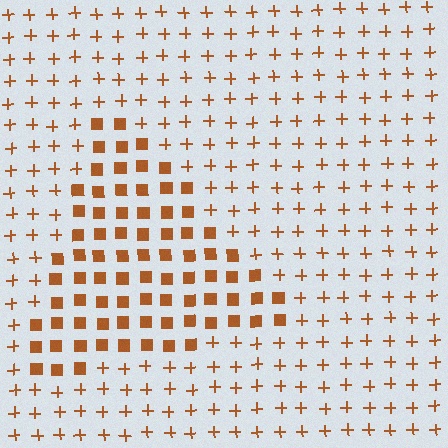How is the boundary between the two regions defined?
The boundary is defined by a change in element shape: squares inside vs. plus signs outside. All elements share the same color and spacing.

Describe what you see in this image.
The image is filled with small brown elements arranged in a uniform grid. A triangle-shaped region contains squares, while the surrounding area contains plus signs. The boundary is defined purely by the change in element shape.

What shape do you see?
I see a triangle.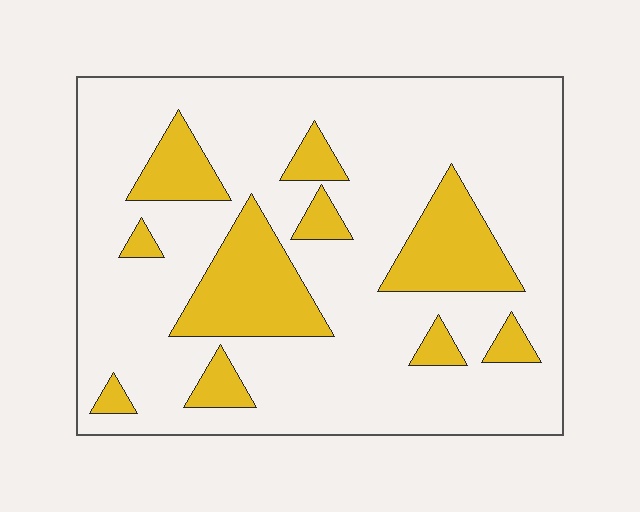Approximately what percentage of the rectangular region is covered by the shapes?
Approximately 20%.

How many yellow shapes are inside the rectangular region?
10.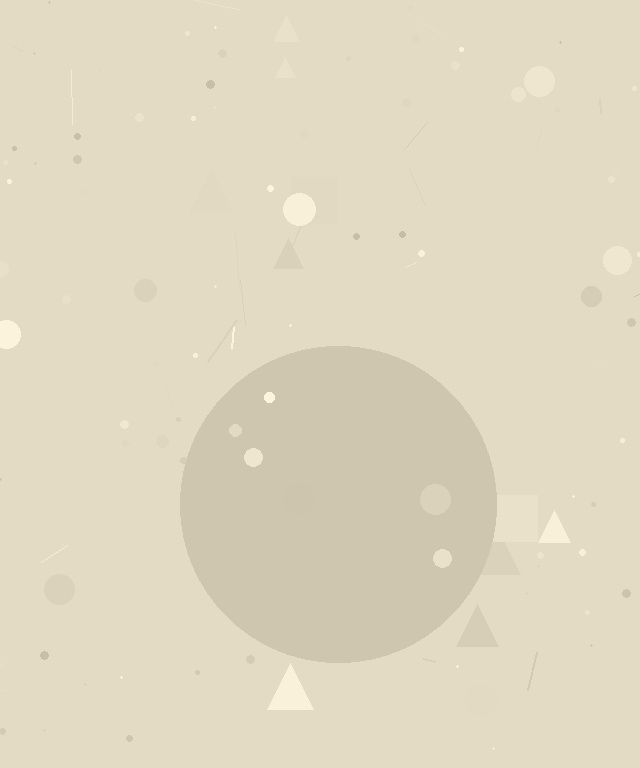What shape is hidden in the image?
A circle is hidden in the image.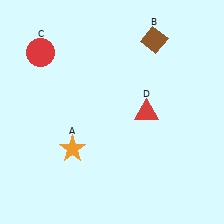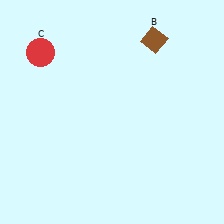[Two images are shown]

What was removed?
The red triangle (D), the orange star (A) were removed in Image 2.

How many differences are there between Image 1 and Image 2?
There are 2 differences between the two images.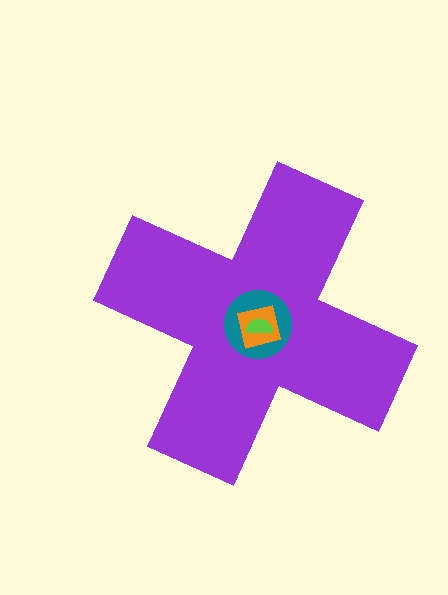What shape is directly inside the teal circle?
The orange square.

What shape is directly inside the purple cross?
The teal circle.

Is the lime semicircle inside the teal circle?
Yes.